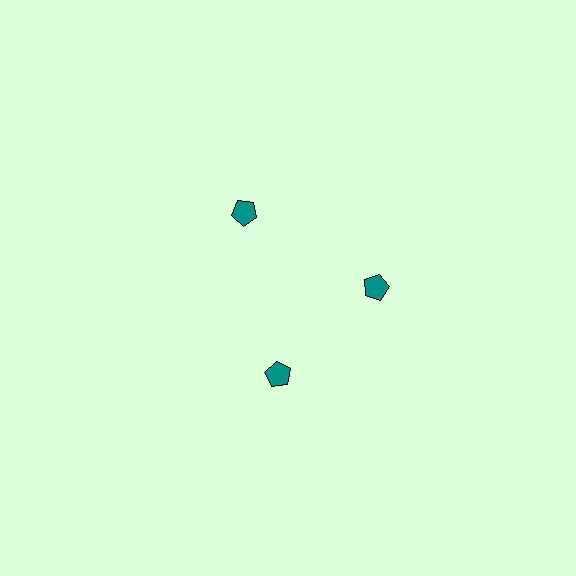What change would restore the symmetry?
The symmetry would be restored by rotating it back into even spacing with its neighbors so that all 3 pentagons sit at equal angles and equal distance from the center.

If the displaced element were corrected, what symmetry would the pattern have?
It would have 3-fold rotational symmetry — the pattern would map onto itself every 120 degrees.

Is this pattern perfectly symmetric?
No. The 3 teal pentagons are arranged in a ring, but one element near the 7 o'clock position is rotated out of alignment along the ring, breaking the 3-fold rotational symmetry.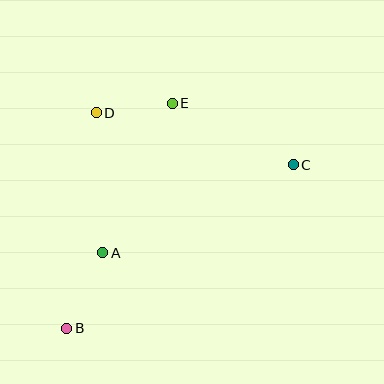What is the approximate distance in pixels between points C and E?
The distance between C and E is approximately 136 pixels.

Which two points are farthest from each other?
Points B and C are farthest from each other.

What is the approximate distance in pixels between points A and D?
The distance between A and D is approximately 141 pixels.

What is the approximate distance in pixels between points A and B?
The distance between A and B is approximately 83 pixels.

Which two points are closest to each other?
Points D and E are closest to each other.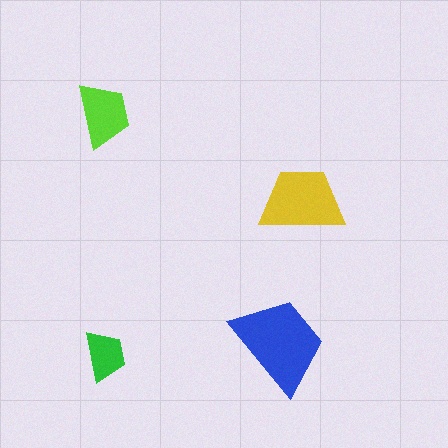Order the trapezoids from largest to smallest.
the blue one, the yellow one, the lime one, the green one.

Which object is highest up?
The lime trapezoid is topmost.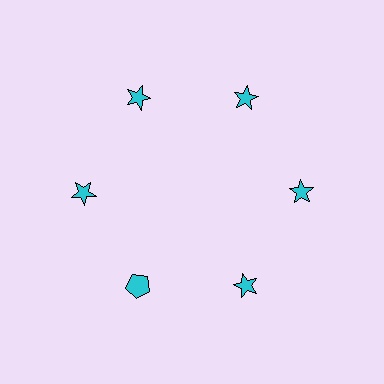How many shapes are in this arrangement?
There are 6 shapes arranged in a ring pattern.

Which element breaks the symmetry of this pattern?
The cyan pentagon at roughly the 7 o'clock position breaks the symmetry. All other shapes are cyan stars.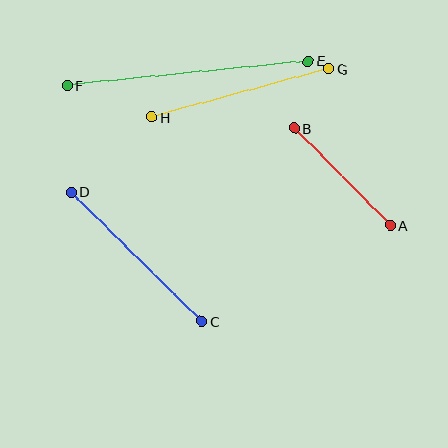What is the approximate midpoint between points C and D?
The midpoint is at approximately (136, 257) pixels.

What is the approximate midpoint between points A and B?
The midpoint is at approximately (342, 177) pixels.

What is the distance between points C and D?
The distance is approximately 184 pixels.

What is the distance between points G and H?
The distance is approximately 183 pixels.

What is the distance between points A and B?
The distance is approximately 136 pixels.